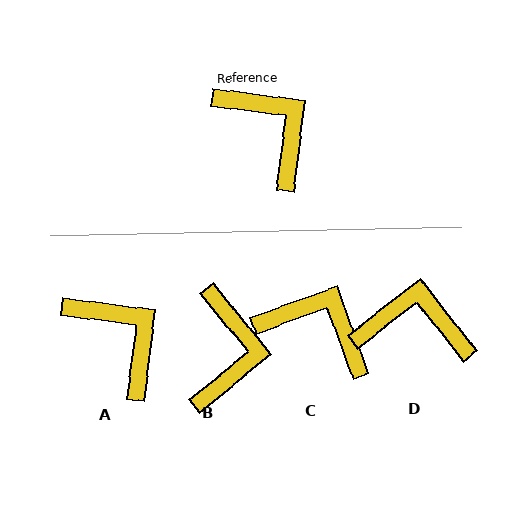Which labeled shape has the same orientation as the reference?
A.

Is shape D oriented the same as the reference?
No, it is off by about 45 degrees.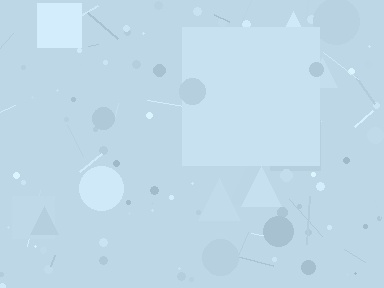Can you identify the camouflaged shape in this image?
The camouflaged shape is a square.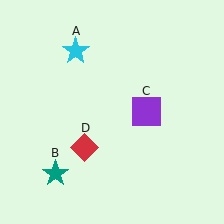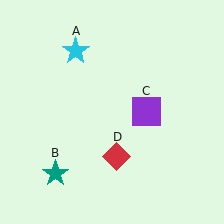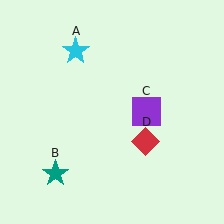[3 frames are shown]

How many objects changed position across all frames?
1 object changed position: red diamond (object D).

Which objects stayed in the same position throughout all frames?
Cyan star (object A) and teal star (object B) and purple square (object C) remained stationary.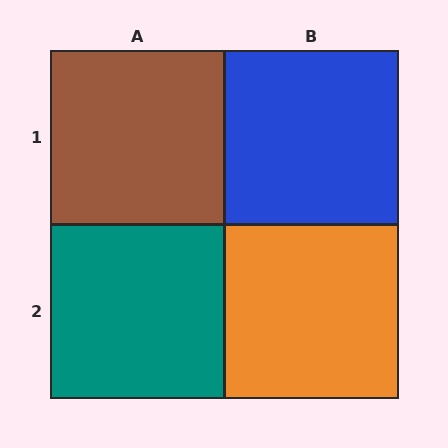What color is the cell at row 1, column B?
Blue.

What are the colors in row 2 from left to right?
Teal, orange.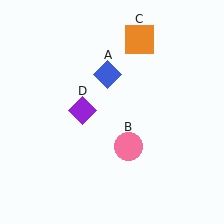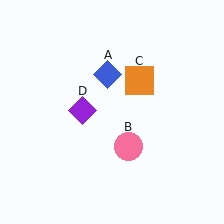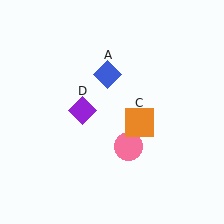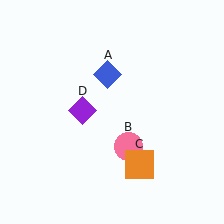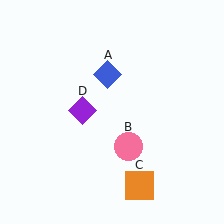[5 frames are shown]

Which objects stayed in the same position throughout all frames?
Blue diamond (object A) and pink circle (object B) and purple diamond (object D) remained stationary.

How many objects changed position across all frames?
1 object changed position: orange square (object C).